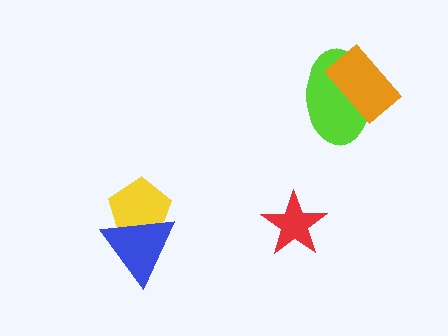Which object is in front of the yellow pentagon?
The blue triangle is in front of the yellow pentagon.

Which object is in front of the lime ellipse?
The orange rectangle is in front of the lime ellipse.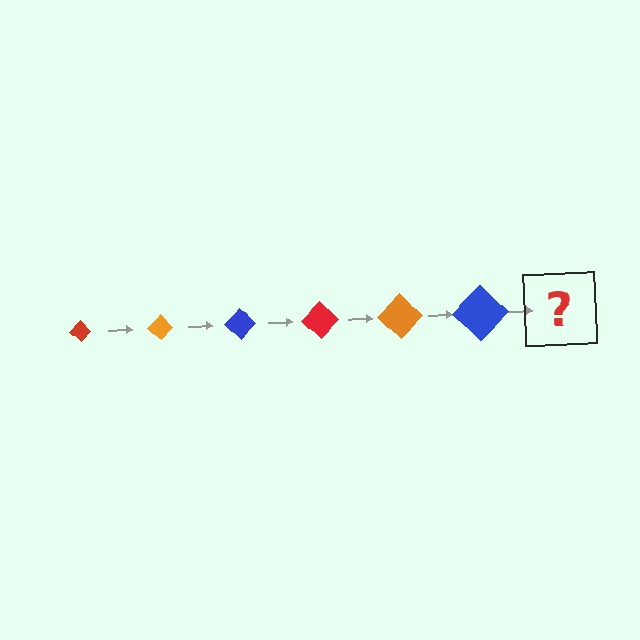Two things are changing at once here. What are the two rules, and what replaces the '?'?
The two rules are that the diamond grows larger each step and the color cycles through red, orange, and blue. The '?' should be a red diamond, larger than the previous one.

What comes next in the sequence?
The next element should be a red diamond, larger than the previous one.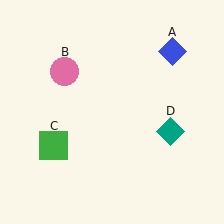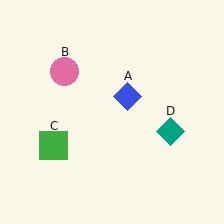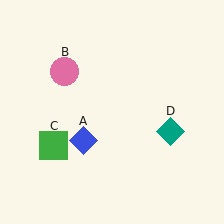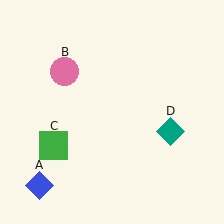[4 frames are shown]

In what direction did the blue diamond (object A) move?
The blue diamond (object A) moved down and to the left.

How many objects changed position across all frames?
1 object changed position: blue diamond (object A).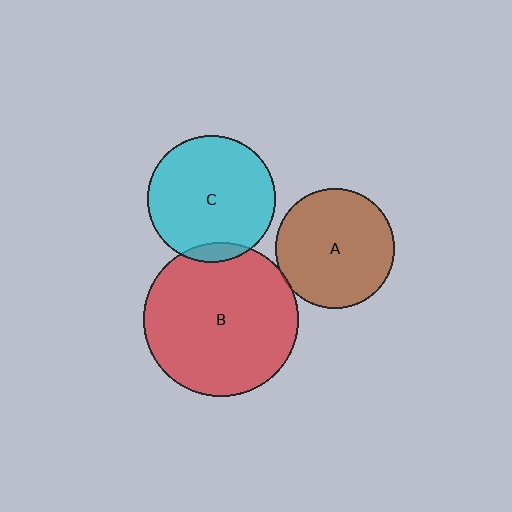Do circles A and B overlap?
Yes.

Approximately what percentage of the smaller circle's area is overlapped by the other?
Approximately 5%.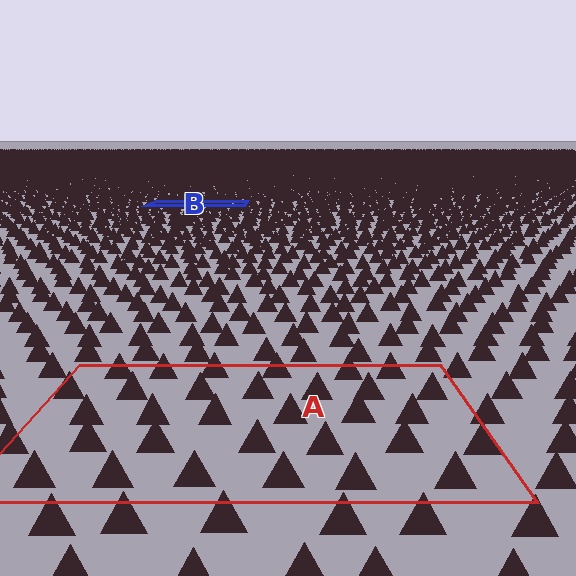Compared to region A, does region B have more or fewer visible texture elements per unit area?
Region B has more texture elements per unit area — they are packed more densely because it is farther away.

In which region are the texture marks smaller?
The texture marks are smaller in region B, because it is farther away.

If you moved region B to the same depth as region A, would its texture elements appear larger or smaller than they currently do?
They would appear larger. At a closer depth, the same texture elements are projected at a bigger on-screen size.